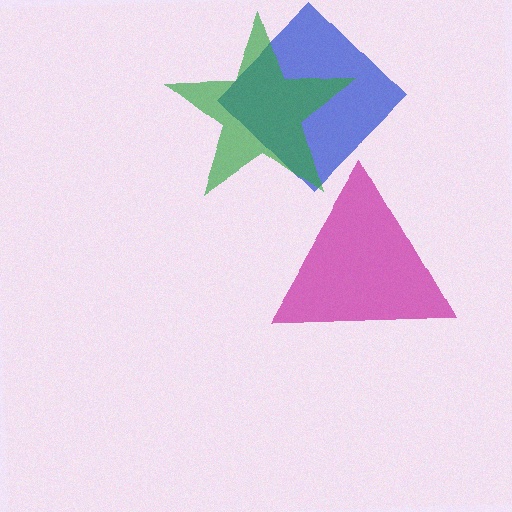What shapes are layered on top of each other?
The layered shapes are: a magenta triangle, a blue diamond, a green star.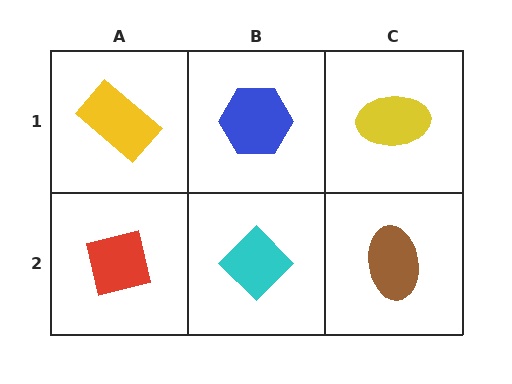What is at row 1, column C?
A yellow ellipse.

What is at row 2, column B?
A cyan diamond.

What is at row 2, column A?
A red square.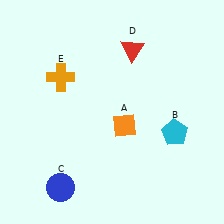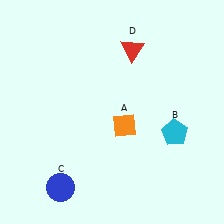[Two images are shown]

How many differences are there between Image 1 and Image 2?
There is 1 difference between the two images.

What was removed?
The orange cross (E) was removed in Image 2.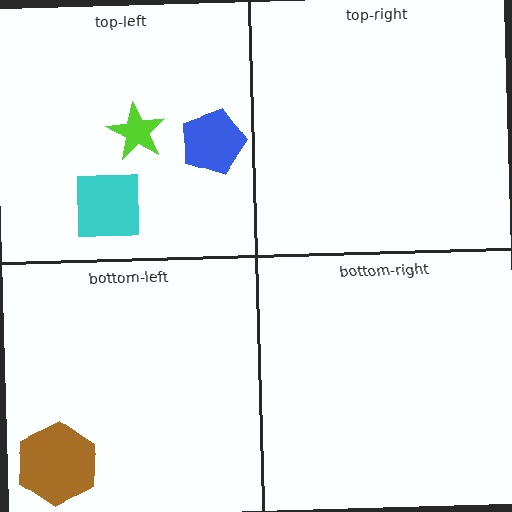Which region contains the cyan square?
The top-left region.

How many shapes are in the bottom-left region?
1.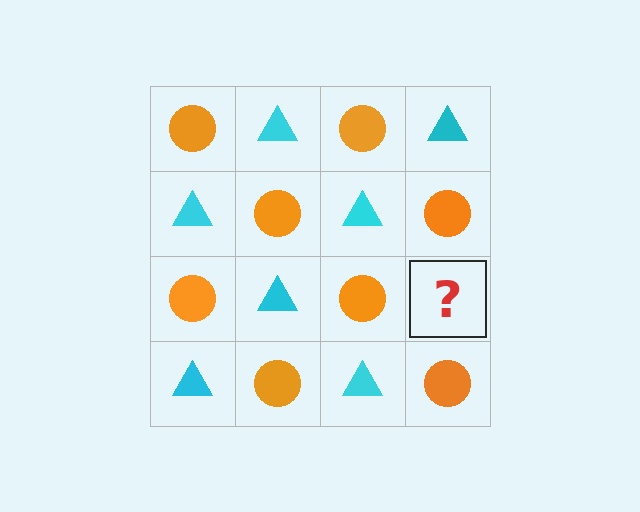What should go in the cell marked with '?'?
The missing cell should contain a cyan triangle.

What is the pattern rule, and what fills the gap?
The rule is that it alternates orange circle and cyan triangle in a checkerboard pattern. The gap should be filled with a cyan triangle.